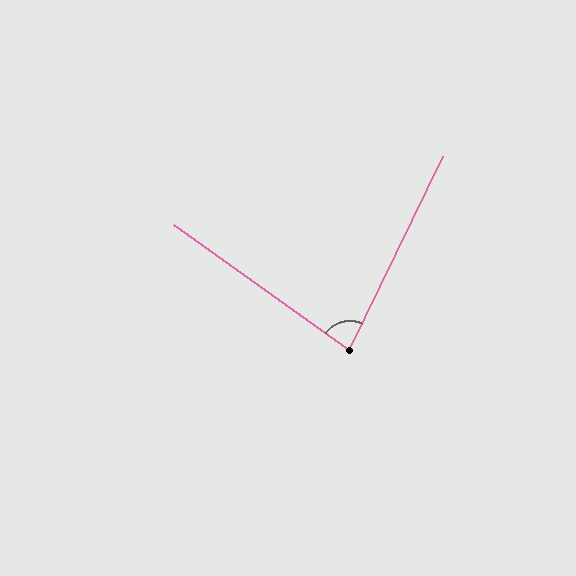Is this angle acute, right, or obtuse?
It is acute.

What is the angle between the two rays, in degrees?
Approximately 80 degrees.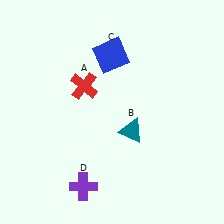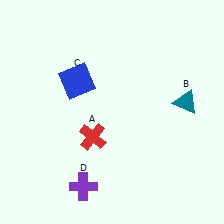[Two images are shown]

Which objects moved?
The objects that moved are: the red cross (A), the teal triangle (B), the blue square (C).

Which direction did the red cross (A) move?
The red cross (A) moved down.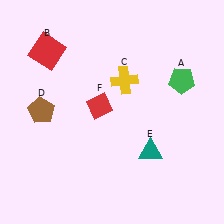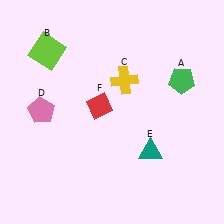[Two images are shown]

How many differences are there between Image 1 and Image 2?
There are 2 differences between the two images.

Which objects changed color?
B changed from red to lime. D changed from brown to pink.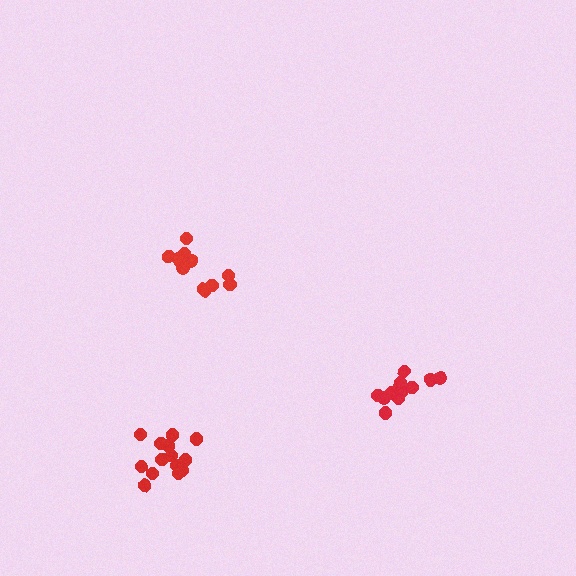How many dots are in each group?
Group 1: 14 dots, Group 2: 12 dots, Group 3: 12 dots (38 total).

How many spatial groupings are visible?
There are 3 spatial groupings.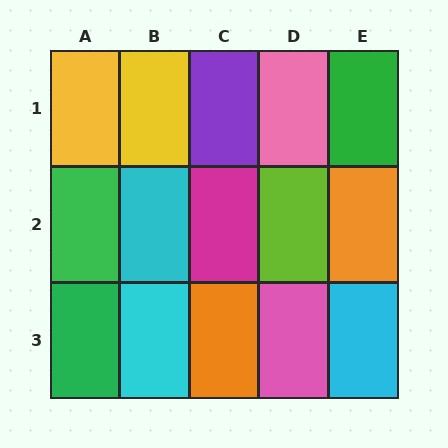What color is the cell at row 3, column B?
Cyan.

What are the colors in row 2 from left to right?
Green, cyan, magenta, lime, orange.